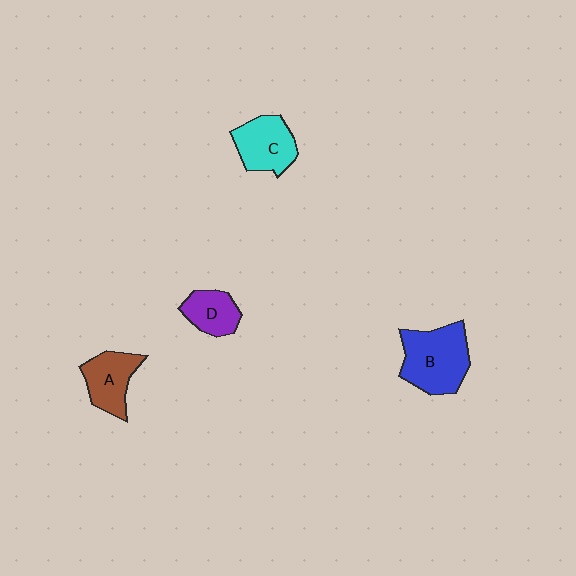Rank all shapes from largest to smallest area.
From largest to smallest: B (blue), C (cyan), A (brown), D (purple).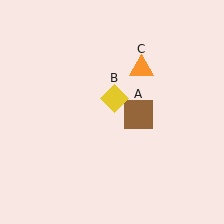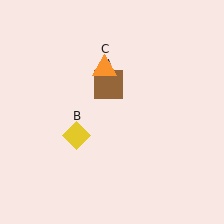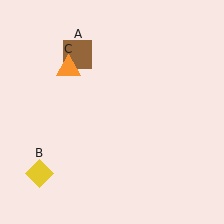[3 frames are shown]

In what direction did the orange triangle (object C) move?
The orange triangle (object C) moved left.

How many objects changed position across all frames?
3 objects changed position: brown square (object A), yellow diamond (object B), orange triangle (object C).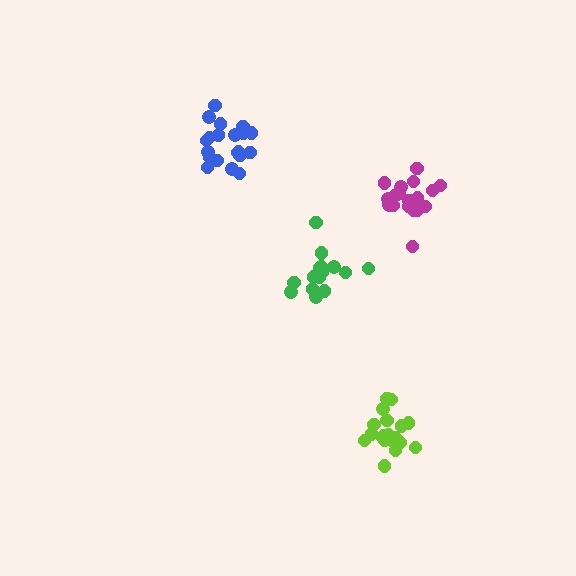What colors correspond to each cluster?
The clusters are colored: green, magenta, blue, lime.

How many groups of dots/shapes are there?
There are 4 groups.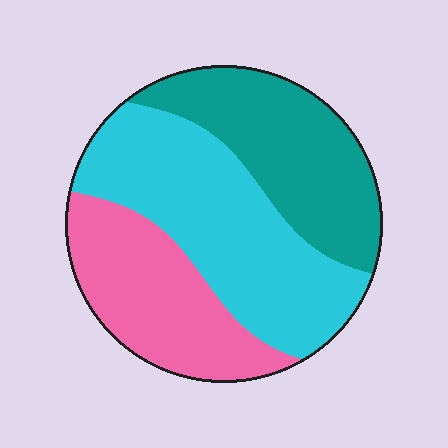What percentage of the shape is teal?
Teal takes up between a sixth and a third of the shape.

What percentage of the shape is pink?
Pink takes up about one quarter (1/4) of the shape.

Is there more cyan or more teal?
Cyan.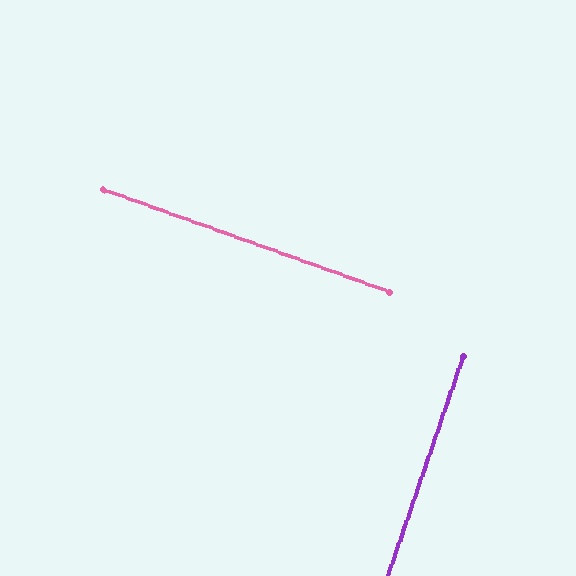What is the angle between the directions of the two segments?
Approximately 89 degrees.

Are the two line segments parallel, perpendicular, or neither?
Perpendicular — they meet at approximately 89°.